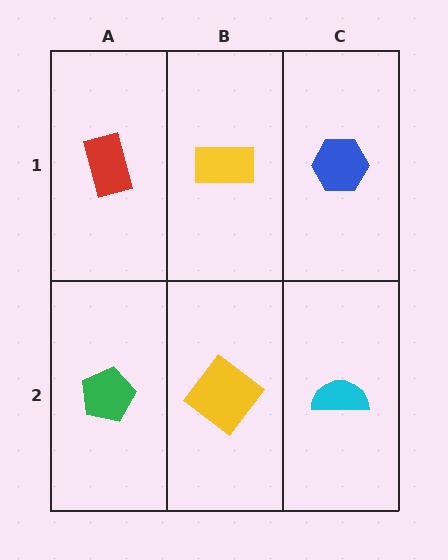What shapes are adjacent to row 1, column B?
A yellow diamond (row 2, column B), a red rectangle (row 1, column A), a blue hexagon (row 1, column C).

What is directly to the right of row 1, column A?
A yellow rectangle.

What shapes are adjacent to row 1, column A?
A green pentagon (row 2, column A), a yellow rectangle (row 1, column B).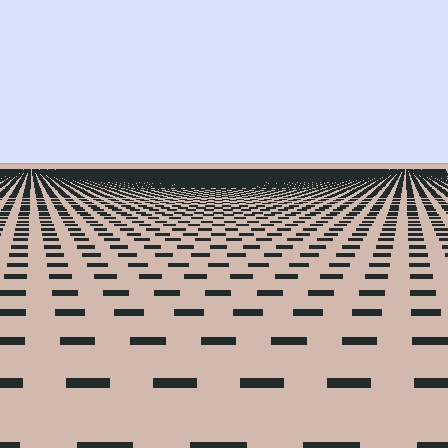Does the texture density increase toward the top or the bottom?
Density increases toward the top.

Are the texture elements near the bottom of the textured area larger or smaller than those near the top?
Larger. Near the bottom, elements are closer to the viewer and appear at a bigger on-screen size.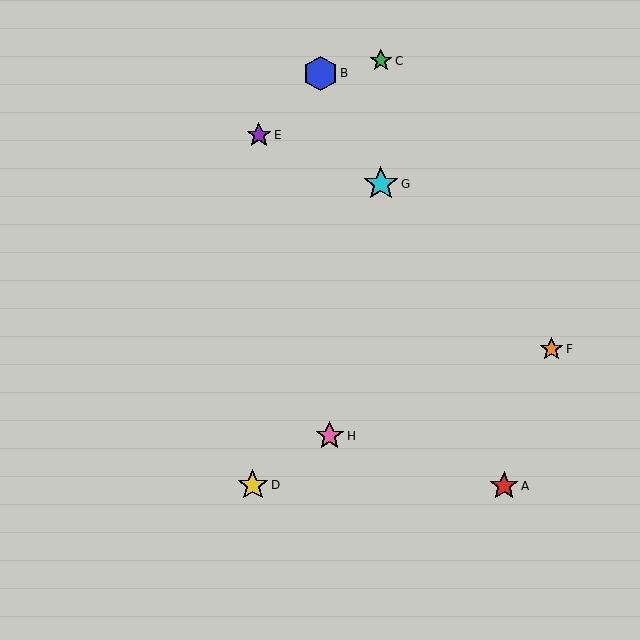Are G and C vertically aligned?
Yes, both are at x≈381.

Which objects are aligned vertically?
Objects C, G are aligned vertically.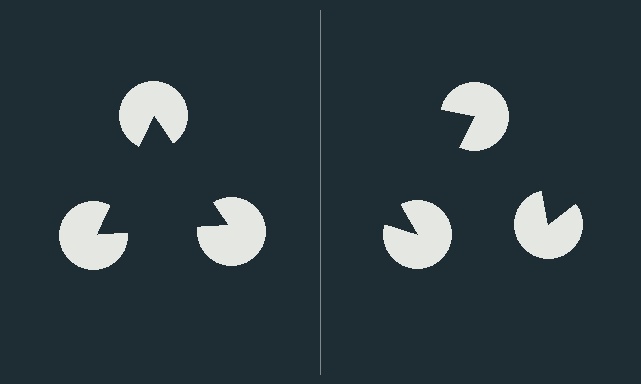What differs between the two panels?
The pac-man discs are positioned identically on both sides; only the wedge orientations differ. On the left they align to a triangle; on the right they are misaligned.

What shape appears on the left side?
An illusory triangle.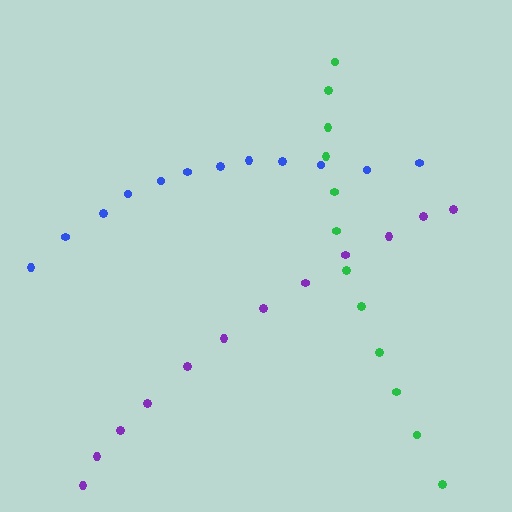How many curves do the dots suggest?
There are 3 distinct paths.